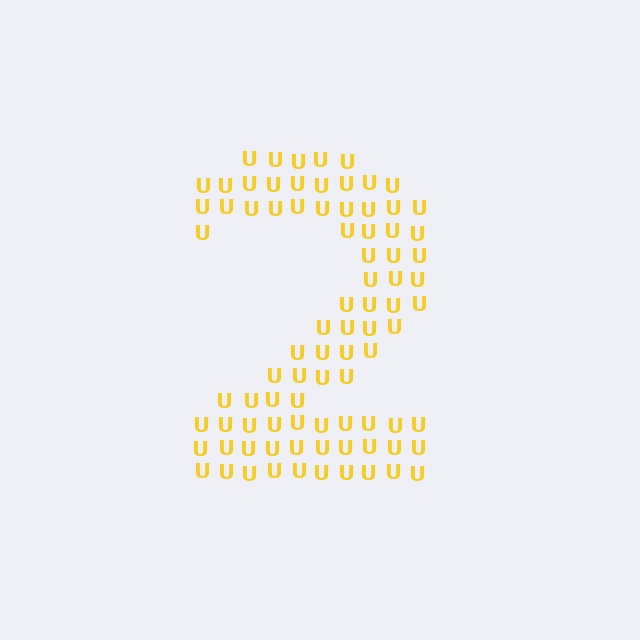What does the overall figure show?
The overall figure shows the digit 2.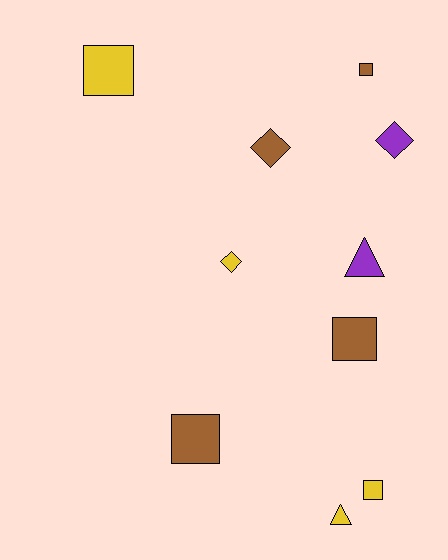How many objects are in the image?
There are 10 objects.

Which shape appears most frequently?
Square, with 5 objects.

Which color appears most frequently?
Yellow, with 4 objects.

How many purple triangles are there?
There is 1 purple triangle.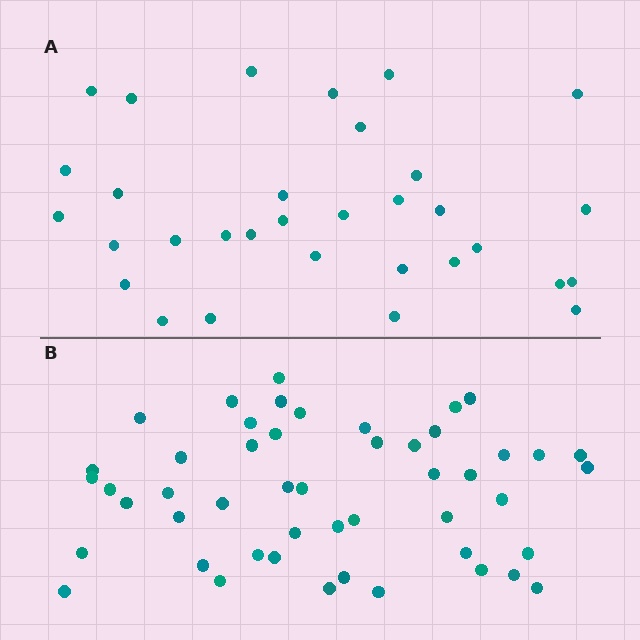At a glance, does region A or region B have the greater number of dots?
Region B (the bottom region) has more dots.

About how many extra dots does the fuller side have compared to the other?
Region B has approximately 15 more dots than region A.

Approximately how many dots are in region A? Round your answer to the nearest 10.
About 30 dots. (The exact count is 32, which rounds to 30.)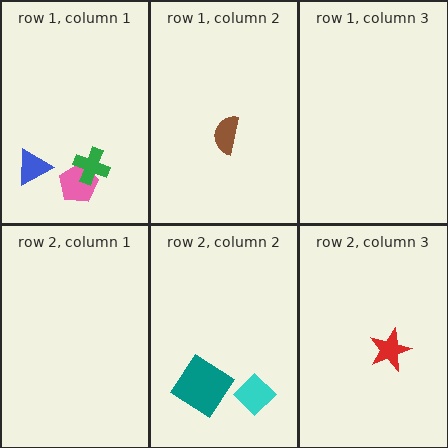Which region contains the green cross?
The row 1, column 1 region.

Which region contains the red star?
The row 2, column 3 region.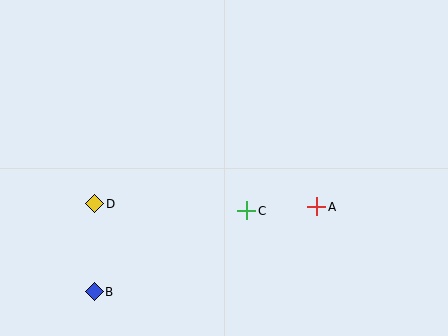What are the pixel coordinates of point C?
Point C is at (247, 211).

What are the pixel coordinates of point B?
Point B is at (94, 292).